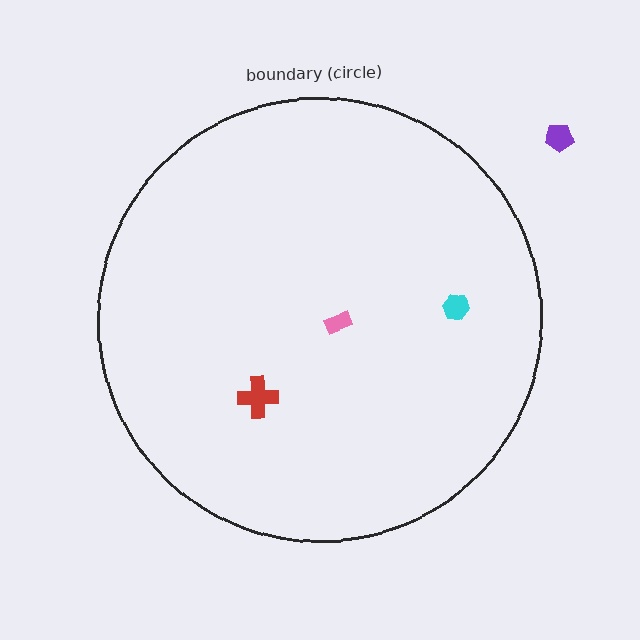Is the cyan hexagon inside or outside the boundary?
Inside.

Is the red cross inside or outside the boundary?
Inside.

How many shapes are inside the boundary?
3 inside, 1 outside.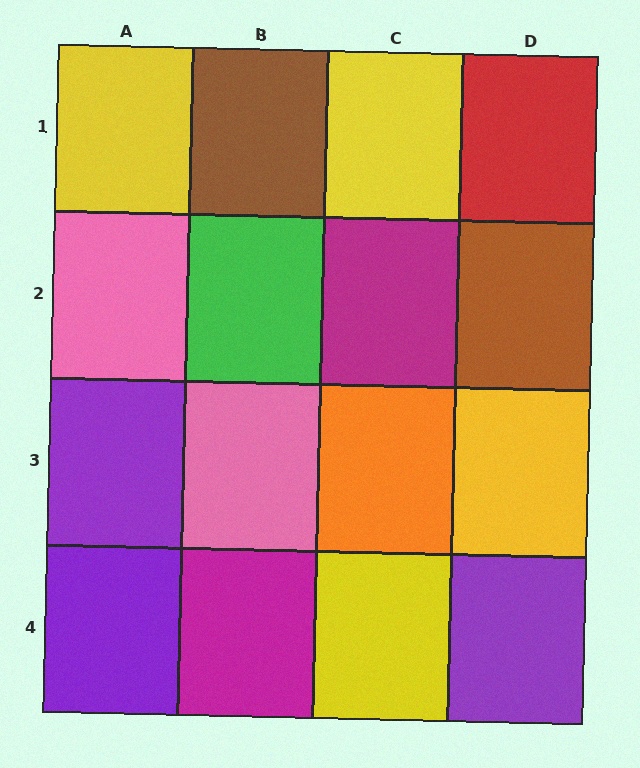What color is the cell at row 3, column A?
Purple.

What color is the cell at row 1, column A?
Yellow.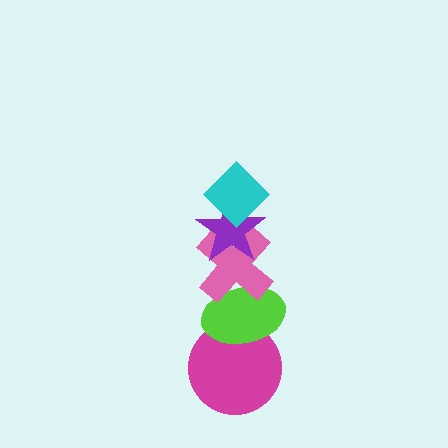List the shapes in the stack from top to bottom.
From top to bottom: the cyan diamond, the purple star, the pink cross, the lime ellipse, the magenta circle.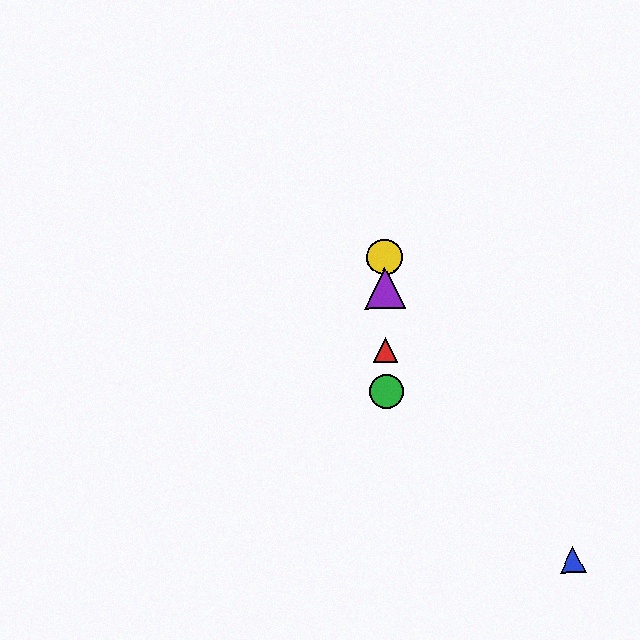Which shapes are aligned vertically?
The red triangle, the green circle, the yellow circle, the purple triangle are aligned vertically.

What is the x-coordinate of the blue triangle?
The blue triangle is at x≈573.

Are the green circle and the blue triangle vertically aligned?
No, the green circle is at x≈386 and the blue triangle is at x≈573.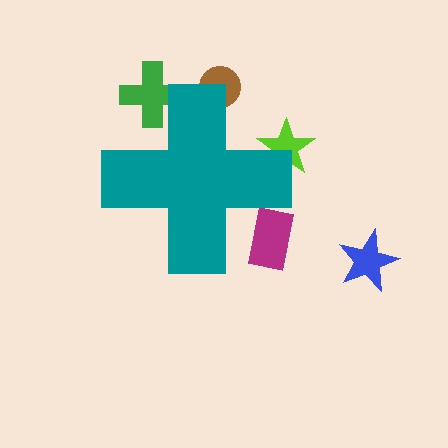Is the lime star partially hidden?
Yes, the lime star is partially hidden behind the teal cross.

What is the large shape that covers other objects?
A teal cross.